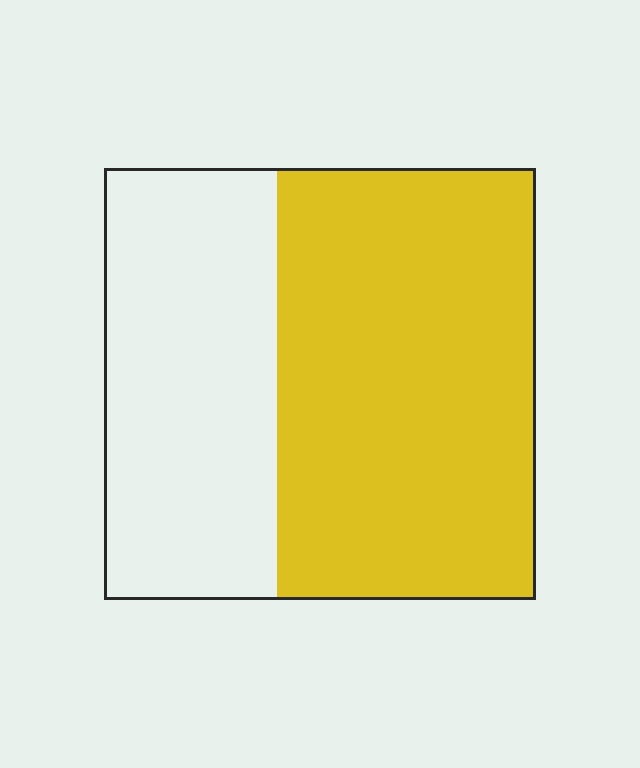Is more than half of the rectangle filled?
Yes.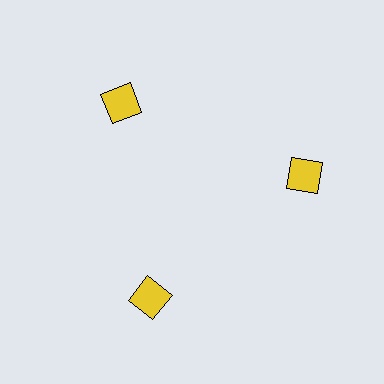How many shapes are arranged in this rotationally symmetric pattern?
There are 3 shapes, arranged in 3 groups of 1.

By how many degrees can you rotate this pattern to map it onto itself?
The pattern maps onto itself every 120 degrees of rotation.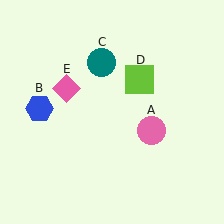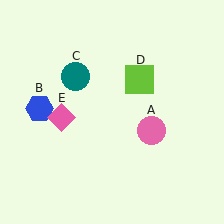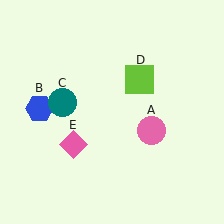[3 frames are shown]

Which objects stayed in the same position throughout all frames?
Pink circle (object A) and blue hexagon (object B) and lime square (object D) remained stationary.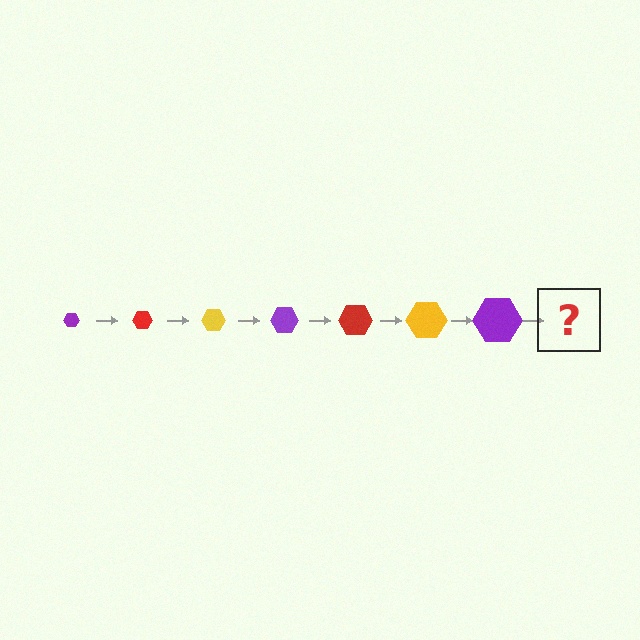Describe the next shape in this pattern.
It should be a red hexagon, larger than the previous one.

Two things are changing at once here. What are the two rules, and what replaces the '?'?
The two rules are that the hexagon grows larger each step and the color cycles through purple, red, and yellow. The '?' should be a red hexagon, larger than the previous one.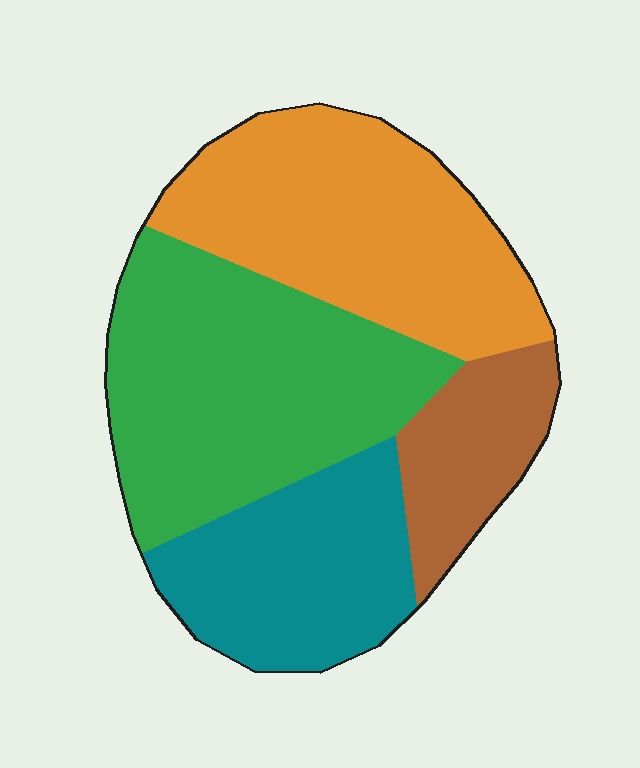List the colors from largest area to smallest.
From largest to smallest: green, orange, teal, brown.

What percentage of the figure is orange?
Orange takes up about one third (1/3) of the figure.